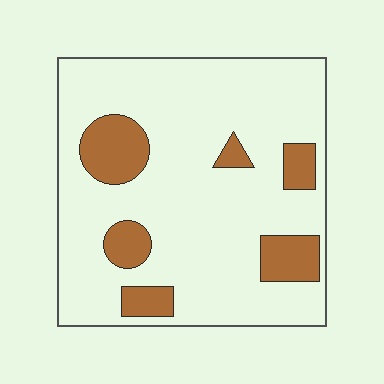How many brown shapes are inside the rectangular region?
6.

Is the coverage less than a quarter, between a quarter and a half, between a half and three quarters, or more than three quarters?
Less than a quarter.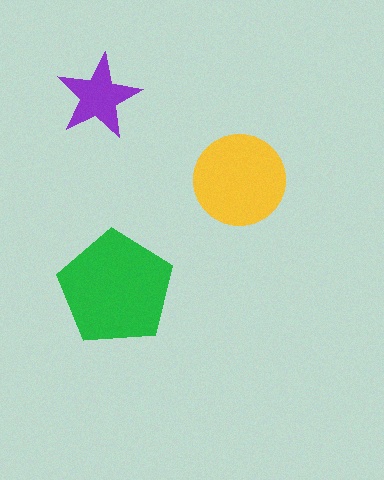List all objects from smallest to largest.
The purple star, the yellow circle, the green pentagon.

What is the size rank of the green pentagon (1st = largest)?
1st.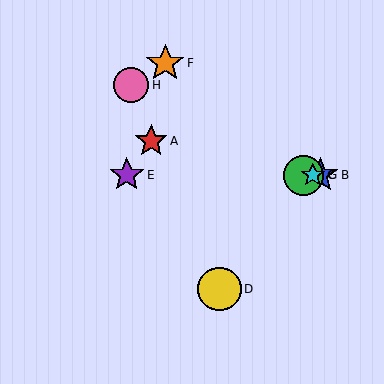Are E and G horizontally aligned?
Yes, both are at y≈175.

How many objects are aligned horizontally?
4 objects (B, C, E, G) are aligned horizontally.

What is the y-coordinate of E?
Object E is at y≈175.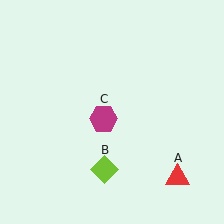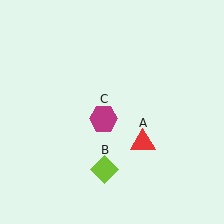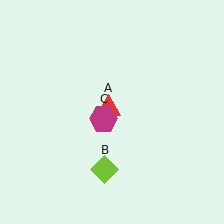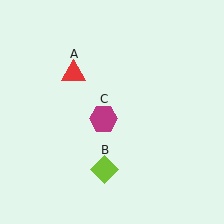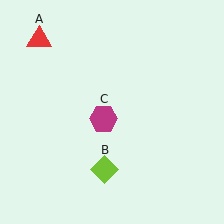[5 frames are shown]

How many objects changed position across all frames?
1 object changed position: red triangle (object A).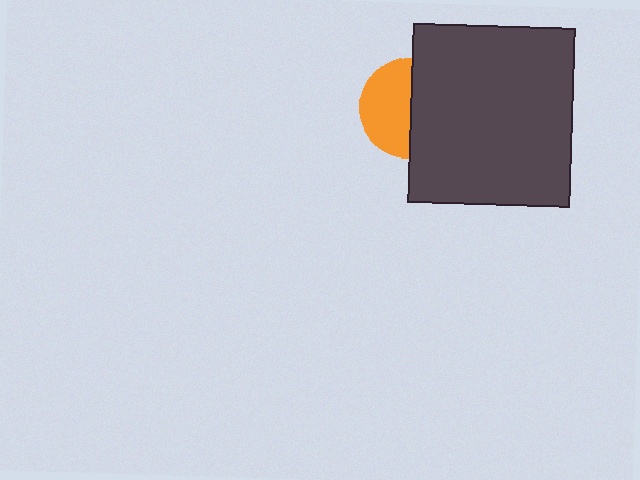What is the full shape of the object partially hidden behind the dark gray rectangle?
The partially hidden object is an orange circle.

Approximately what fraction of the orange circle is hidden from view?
Roughly 50% of the orange circle is hidden behind the dark gray rectangle.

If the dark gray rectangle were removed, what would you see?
You would see the complete orange circle.